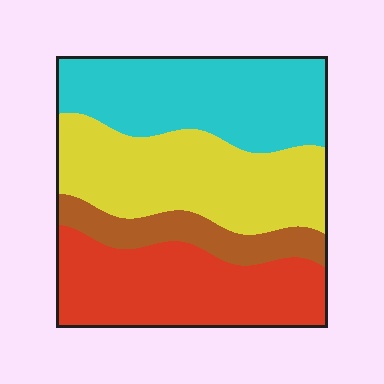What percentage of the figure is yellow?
Yellow takes up about one third (1/3) of the figure.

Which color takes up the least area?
Brown, at roughly 10%.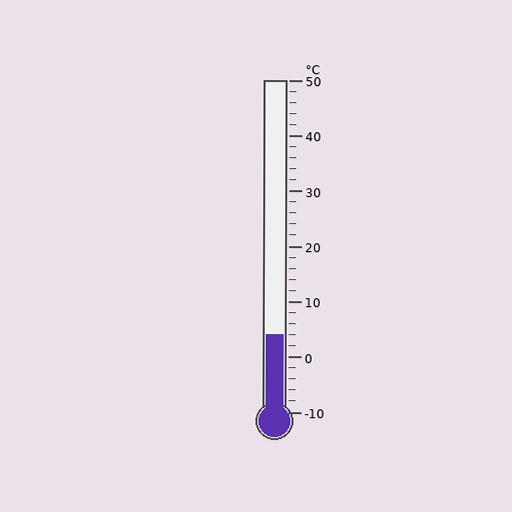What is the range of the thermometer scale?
The thermometer scale ranges from -10°C to 50°C.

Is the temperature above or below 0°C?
The temperature is above 0°C.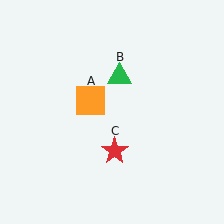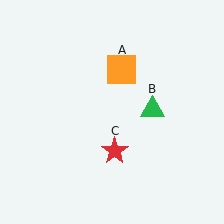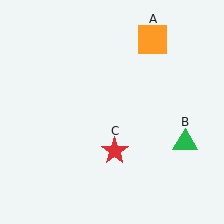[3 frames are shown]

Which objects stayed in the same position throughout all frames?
Red star (object C) remained stationary.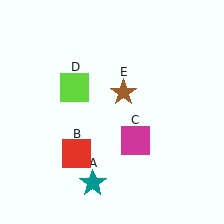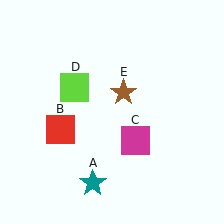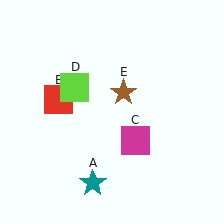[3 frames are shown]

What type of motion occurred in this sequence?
The red square (object B) rotated clockwise around the center of the scene.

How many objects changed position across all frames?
1 object changed position: red square (object B).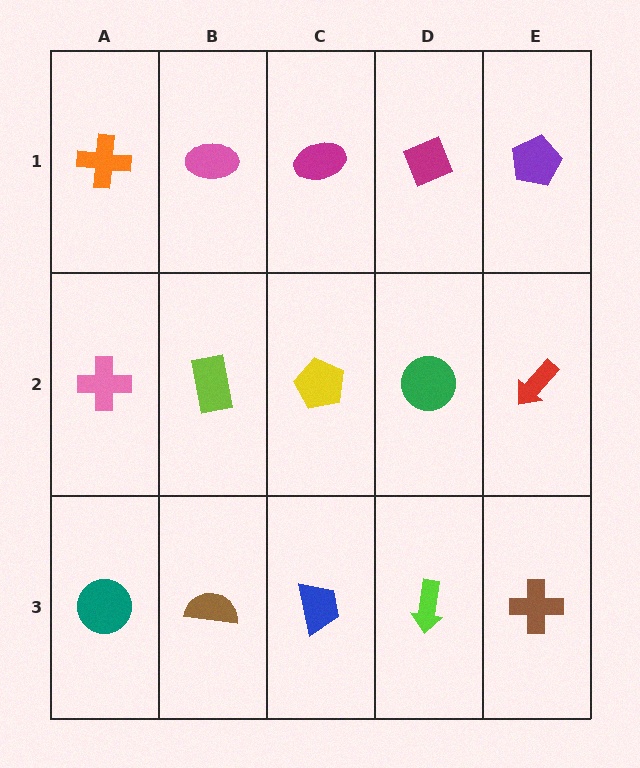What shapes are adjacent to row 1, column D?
A green circle (row 2, column D), a magenta ellipse (row 1, column C), a purple pentagon (row 1, column E).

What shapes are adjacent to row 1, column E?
A red arrow (row 2, column E), a magenta diamond (row 1, column D).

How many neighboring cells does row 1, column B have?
3.